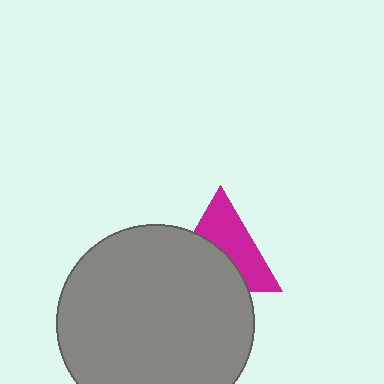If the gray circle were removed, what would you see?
You would see the complete magenta triangle.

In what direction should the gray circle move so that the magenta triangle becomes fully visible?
The gray circle should move down. That is the shortest direction to clear the overlap and leave the magenta triangle fully visible.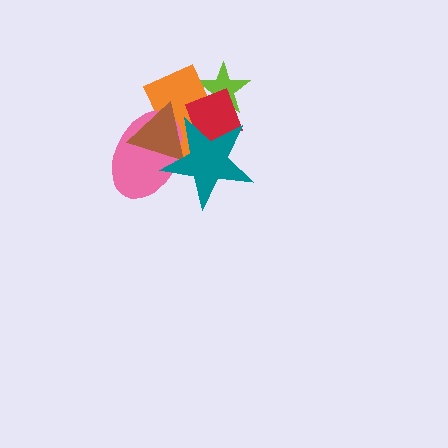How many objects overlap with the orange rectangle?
5 objects overlap with the orange rectangle.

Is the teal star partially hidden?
No, no other shape covers it.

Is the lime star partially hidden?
Yes, it is partially covered by another shape.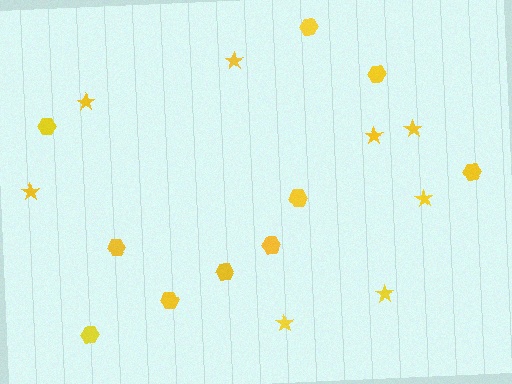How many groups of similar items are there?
There are 2 groups: one group of hexagons (10) and one group of stars (8).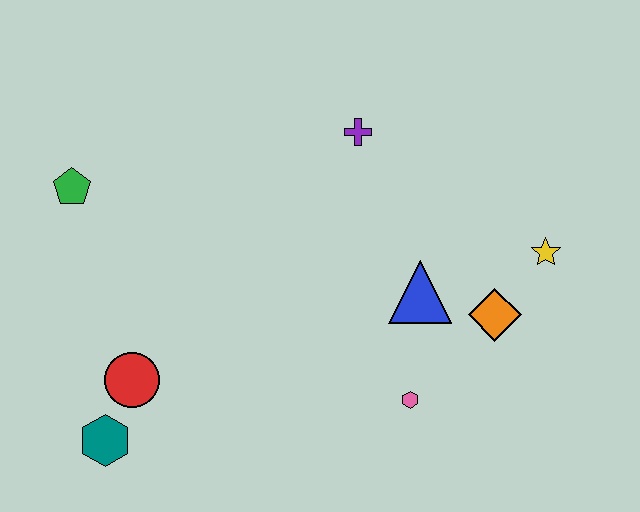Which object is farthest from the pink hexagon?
The green pentagon is farthest from the pink hexagon.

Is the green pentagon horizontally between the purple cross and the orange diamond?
No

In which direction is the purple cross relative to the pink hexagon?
The purple cross is above the pink hexagon.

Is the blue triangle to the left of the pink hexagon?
No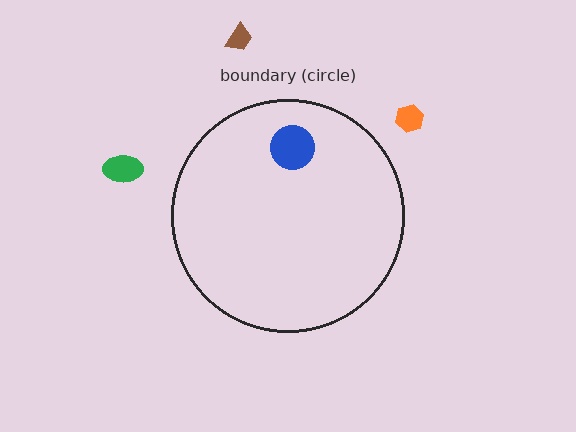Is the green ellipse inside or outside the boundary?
Outside.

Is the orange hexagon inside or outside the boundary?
Outside.